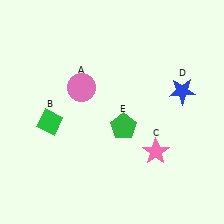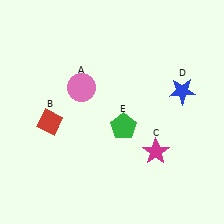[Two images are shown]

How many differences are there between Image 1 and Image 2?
There are 2 differences between the two images.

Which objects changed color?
B changed from green to red. C changed from pink to magenta.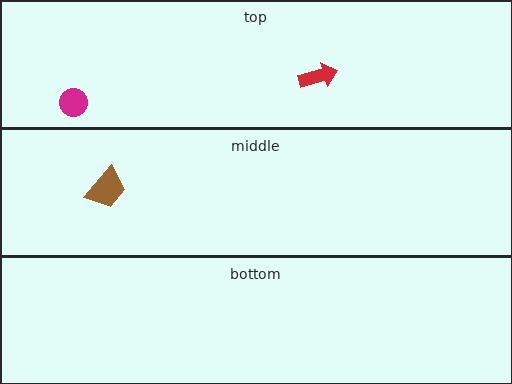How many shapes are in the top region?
2.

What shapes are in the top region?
The red arrow, the magenta circle.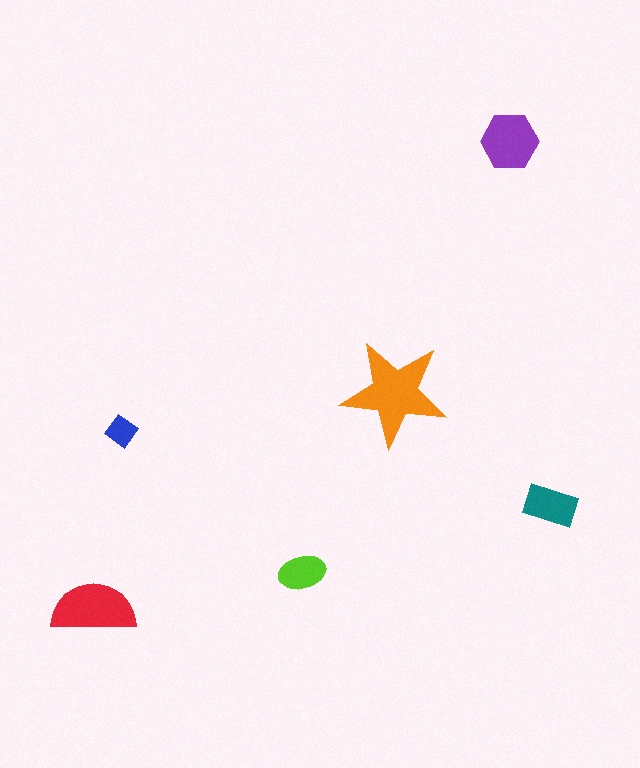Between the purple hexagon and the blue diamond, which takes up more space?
The purple hexagon.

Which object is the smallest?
The blue diamond.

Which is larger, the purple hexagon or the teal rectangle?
The purple hexagon.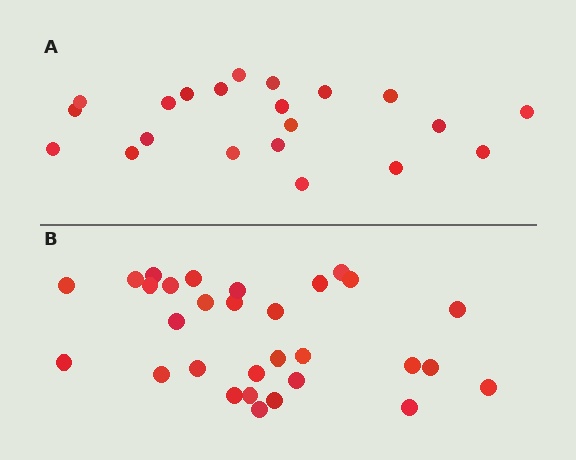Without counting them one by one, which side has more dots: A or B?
Region B (the bottom region) has more dots.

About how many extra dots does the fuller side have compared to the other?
Region B has roughly 8 or so more dots than region A.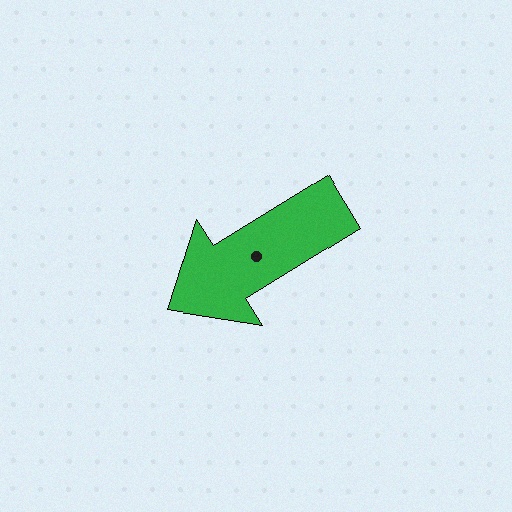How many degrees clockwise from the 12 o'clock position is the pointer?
Approximately 238 degrees.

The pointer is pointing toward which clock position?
Roughly 8 o'clock.